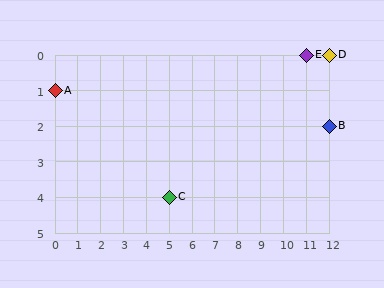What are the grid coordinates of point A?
Point A is at grid coordinates (0, 1).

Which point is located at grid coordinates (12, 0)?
Point D is at (12, 0).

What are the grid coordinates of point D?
Point D is at grid coordinates (12, 0).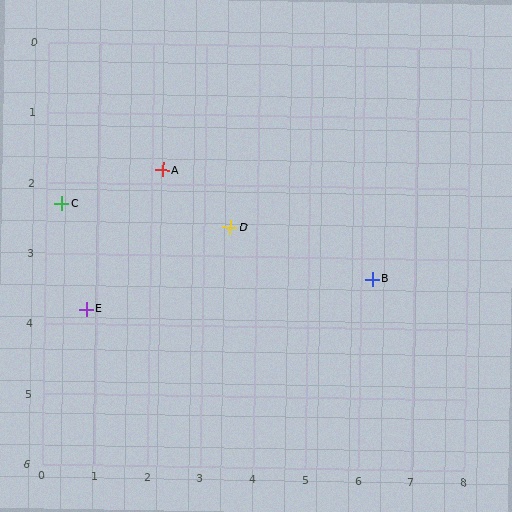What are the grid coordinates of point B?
Point B is at approximately (6.2, 3.3).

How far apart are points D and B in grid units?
Points D and B are about 2.8 grid units apart.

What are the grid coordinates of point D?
Point D is at approximately (3.5, 2.6).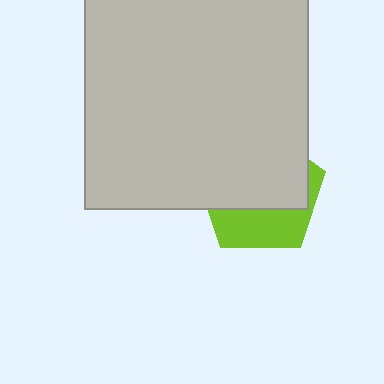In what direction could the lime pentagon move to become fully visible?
The lime pentagon could move down. That would shift it out from behind the light gray rectangle entirely.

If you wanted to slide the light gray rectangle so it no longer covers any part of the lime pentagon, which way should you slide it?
Slide it up — that is the most direct way to separate the two shapes.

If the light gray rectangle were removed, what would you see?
You would see the complete lime pentagon.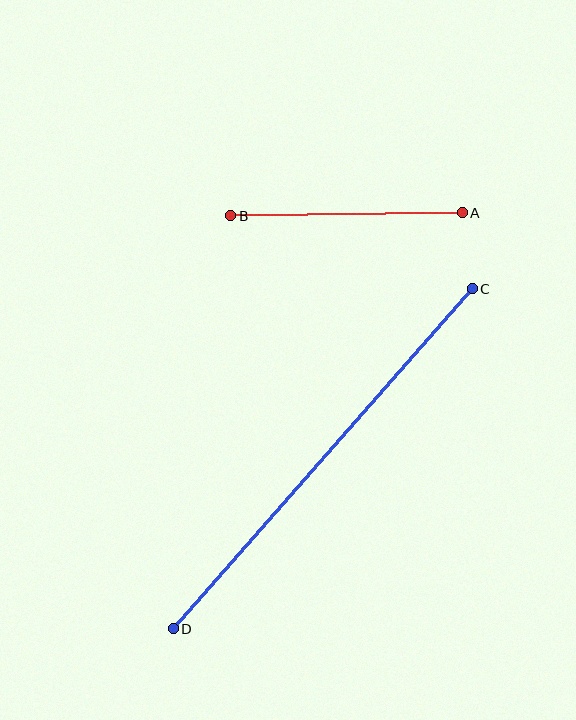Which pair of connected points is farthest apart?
Points C and D are farthest apart.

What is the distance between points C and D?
The distance is approximately 453 pixels.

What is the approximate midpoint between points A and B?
The midpoint is at approximately (346, 214) pixels.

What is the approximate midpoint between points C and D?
The midpoint is at approximately (323, 459) pixels.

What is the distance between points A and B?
The distance is approximately 231 pixels.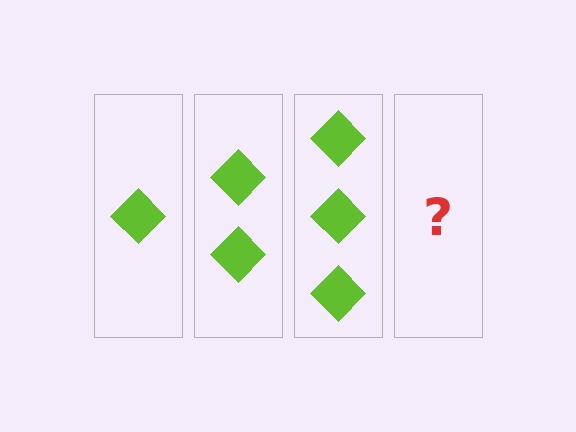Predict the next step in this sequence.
The next step is 4 diamonds.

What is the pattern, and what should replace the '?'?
The pattern is that each step adds one more diamond. The '?' should be 4 diamonds.